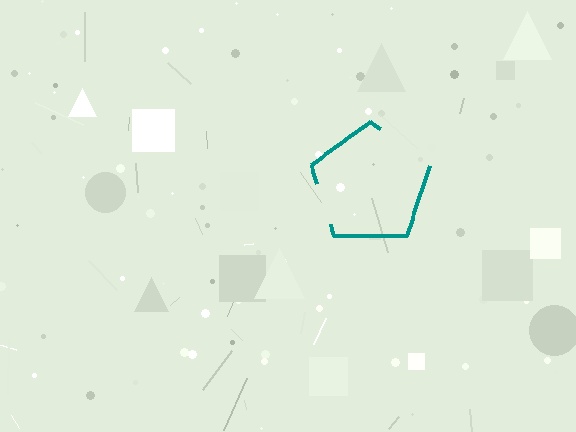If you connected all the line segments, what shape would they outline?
They would outline a pentagon.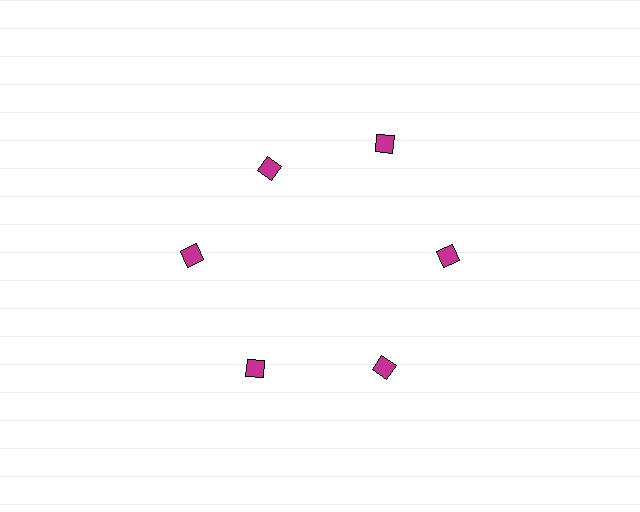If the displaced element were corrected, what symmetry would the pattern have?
It would have 6-fold rotational symmetry — the pattern would map onto itself every 60 degrees.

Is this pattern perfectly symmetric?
No. The 6 magenta diamonds are arranged in a ring, but one element near the 11 o'clock position is pulled inward toward the center, breaking the 6-fold rotational symmetry.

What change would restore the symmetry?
The symmetry would be restored by moving it outward, back onto the ring so that all 6 diamonds sit at equal angles and equal distance from the center.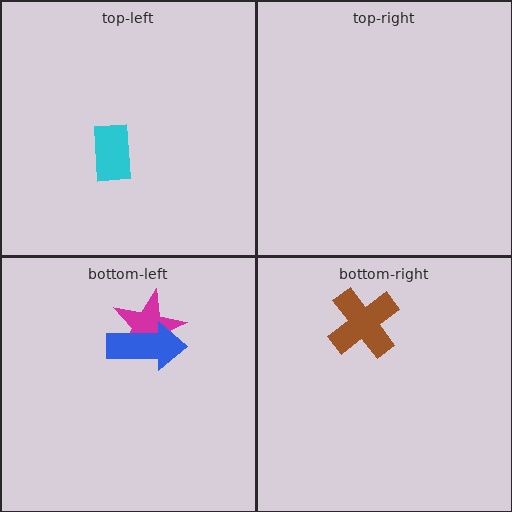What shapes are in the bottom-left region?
The magenta star, the blue arrow.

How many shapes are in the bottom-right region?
1.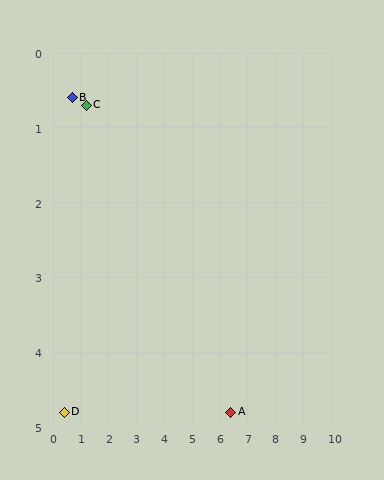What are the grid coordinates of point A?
Point A is at approximately (6.4, 4.8).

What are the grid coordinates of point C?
Point C is at approximately (1.2, 0.7).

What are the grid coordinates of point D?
Point D is at approximately (0.4, 4.8).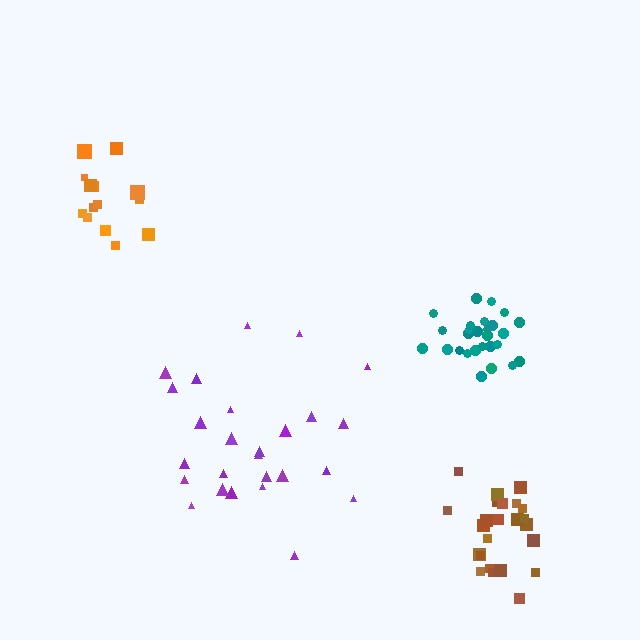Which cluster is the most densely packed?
Teal.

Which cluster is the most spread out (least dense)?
Purple.